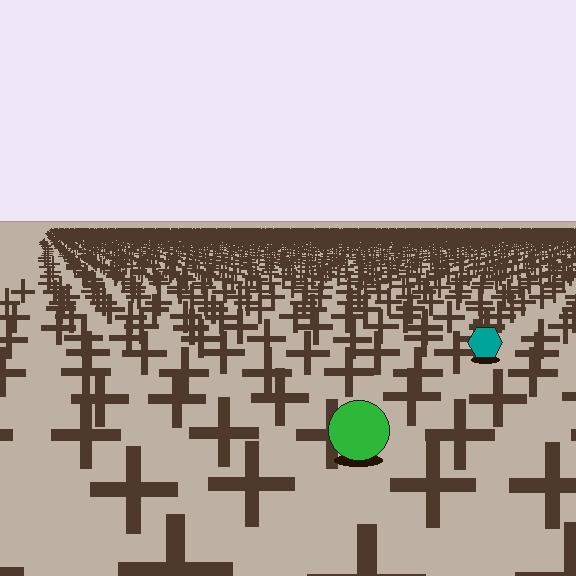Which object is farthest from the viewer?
The teal hexagon is farthest from the viewer. It appears smaller and the ground texture around it is denser.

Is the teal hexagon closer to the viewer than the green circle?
No. The green circle is closer — you can tell from the texture gradient: the ground texture is coarser near it.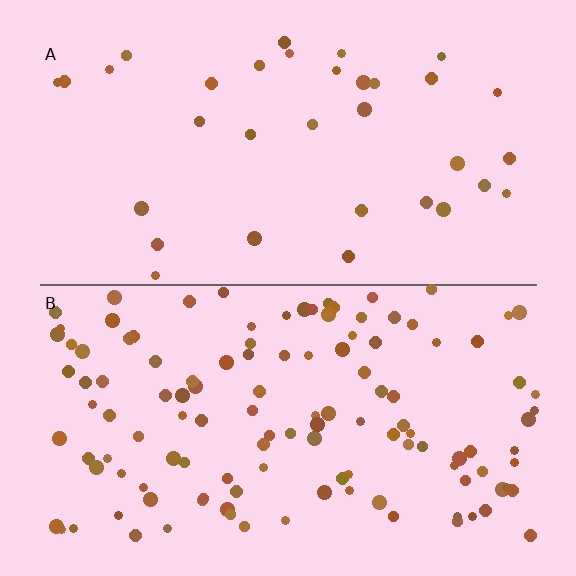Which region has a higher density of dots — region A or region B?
B (the bottom).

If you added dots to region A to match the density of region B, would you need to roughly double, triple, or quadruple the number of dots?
Approximately quadruple.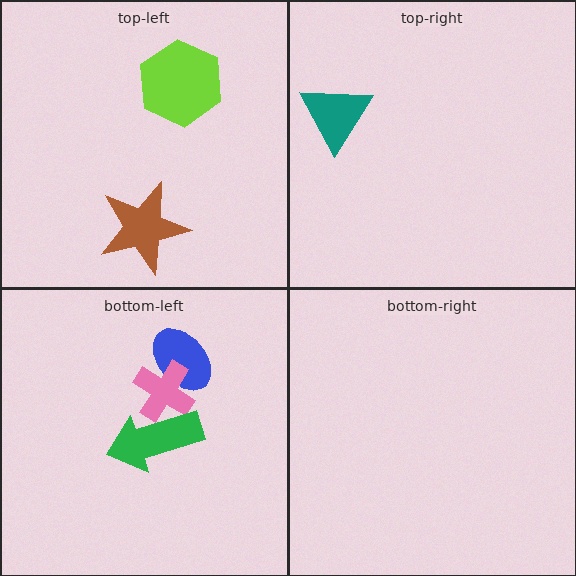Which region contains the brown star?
The top-left region.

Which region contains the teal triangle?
The top-right region.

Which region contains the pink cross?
The bottom-left region.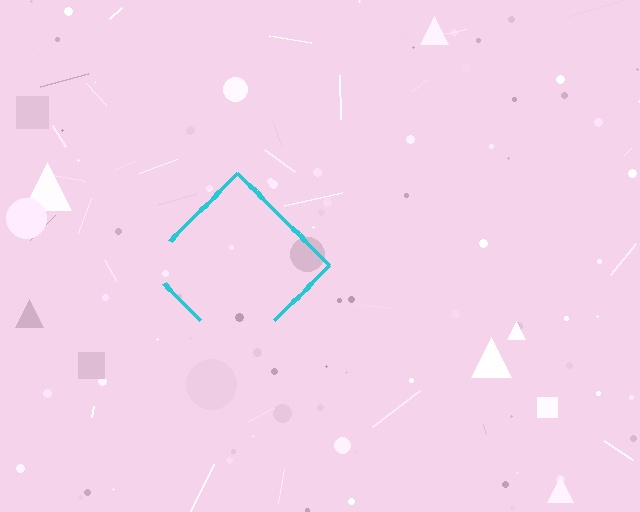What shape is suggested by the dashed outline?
The dashed outline suggests a diamond.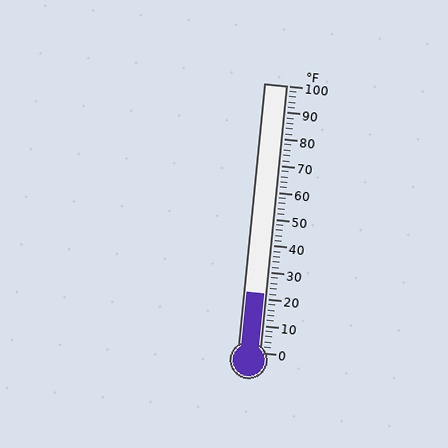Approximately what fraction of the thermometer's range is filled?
The thermometer is filled to approximately 20% of its range.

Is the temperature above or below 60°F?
The temperature is below 60°F.